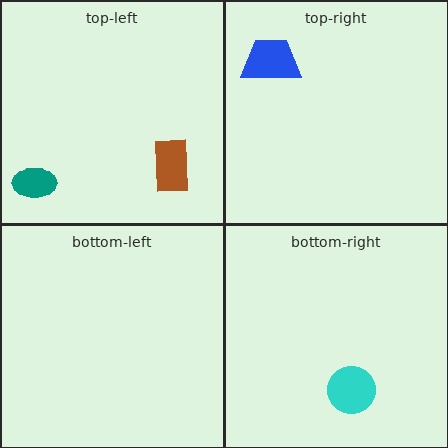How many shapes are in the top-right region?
1.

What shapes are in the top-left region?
The teal ellipse, the brown rectangle.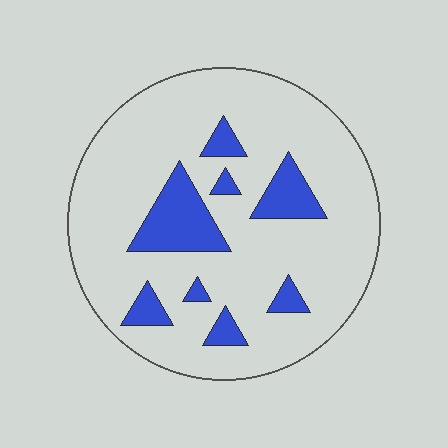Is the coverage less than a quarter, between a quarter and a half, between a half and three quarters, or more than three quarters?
Less than a quarter.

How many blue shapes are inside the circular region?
8.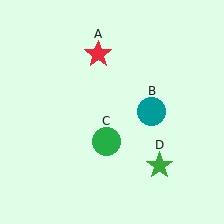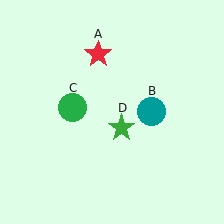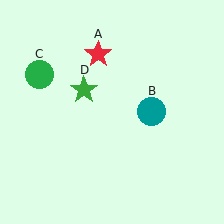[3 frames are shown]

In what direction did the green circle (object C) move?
The green circle (object C) moved up and to the left.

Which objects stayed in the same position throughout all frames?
Red star (object A) and teal circle (object B) remained stationary.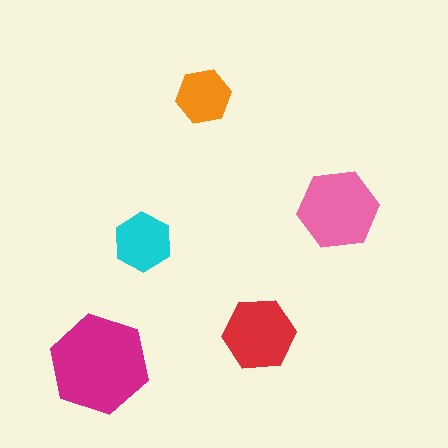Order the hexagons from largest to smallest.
the magenta one, the pink one, the red one, the cyan one, the orange one.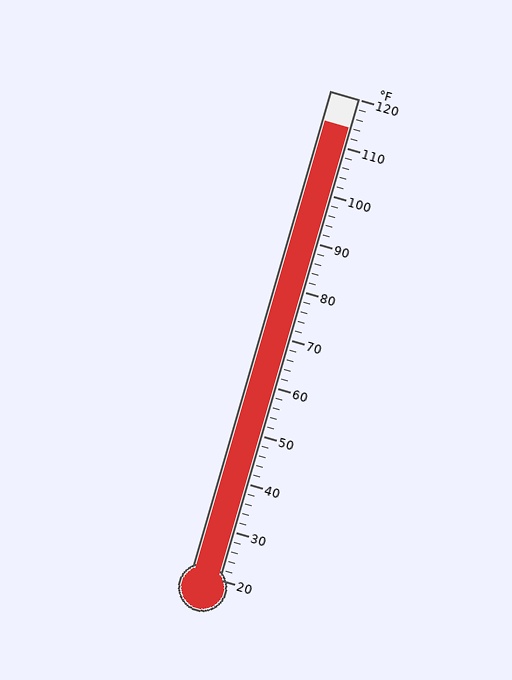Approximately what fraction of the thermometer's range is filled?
The thermometer is filled to approximately 95% of its range.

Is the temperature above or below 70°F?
The temperature is above 70°F.